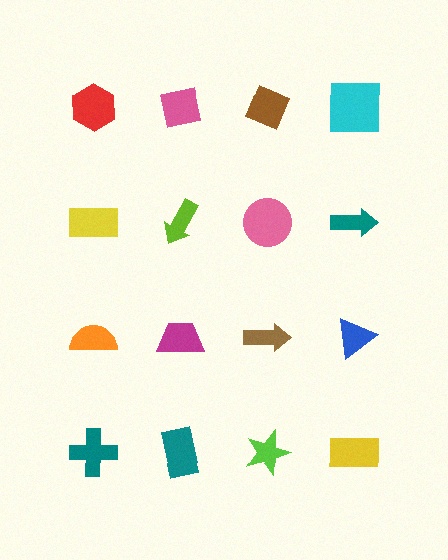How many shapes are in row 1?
4 shapes.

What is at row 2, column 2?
A lime arrow.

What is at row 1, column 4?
A cyan square.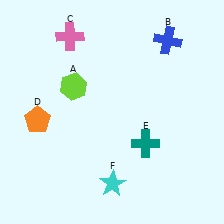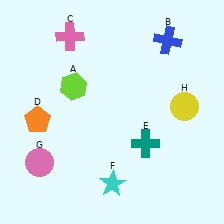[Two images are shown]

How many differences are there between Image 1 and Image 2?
There are 2 differences between the two images.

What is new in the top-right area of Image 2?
A yellow circle (H) was added in the top-right area of Image 2.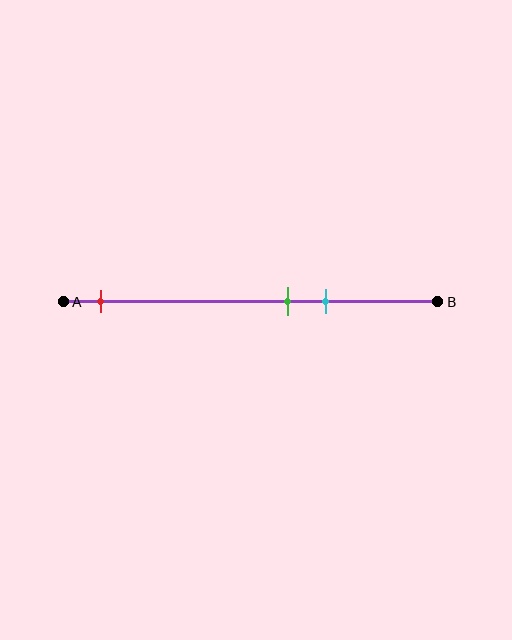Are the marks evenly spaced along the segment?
No, the marks are not evenly spaced.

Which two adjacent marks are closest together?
The green and cyan marks are the closest adjacent pair.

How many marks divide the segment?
There are 3 marks dividing the segment.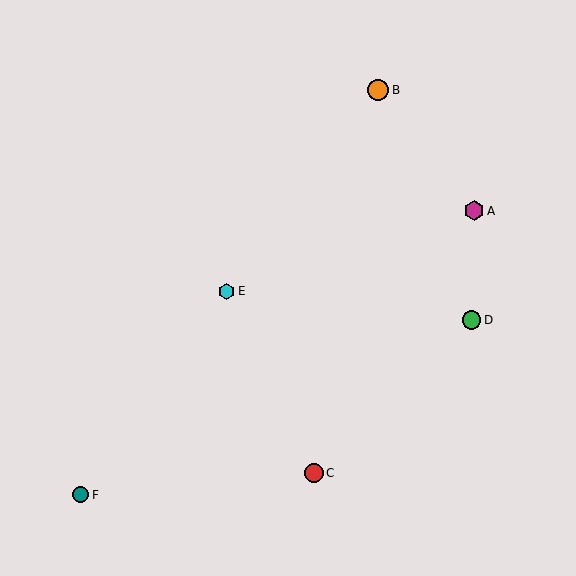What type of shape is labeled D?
Shape D is a green circle.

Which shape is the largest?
The orange circle (labeled B) is the largest.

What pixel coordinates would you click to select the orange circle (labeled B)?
Click at (378, 90) to select the orange circle B.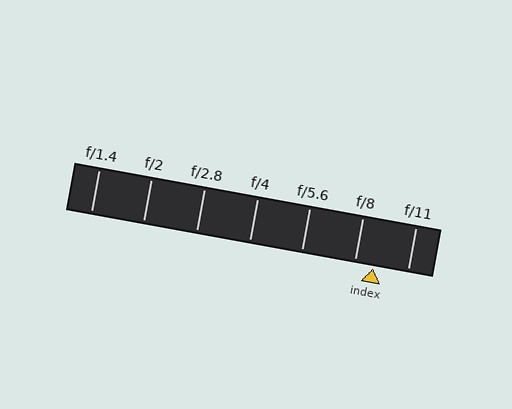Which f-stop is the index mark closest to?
The index mark is closest to f/8.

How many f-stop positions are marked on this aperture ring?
There are 7 f-stop positions marked.